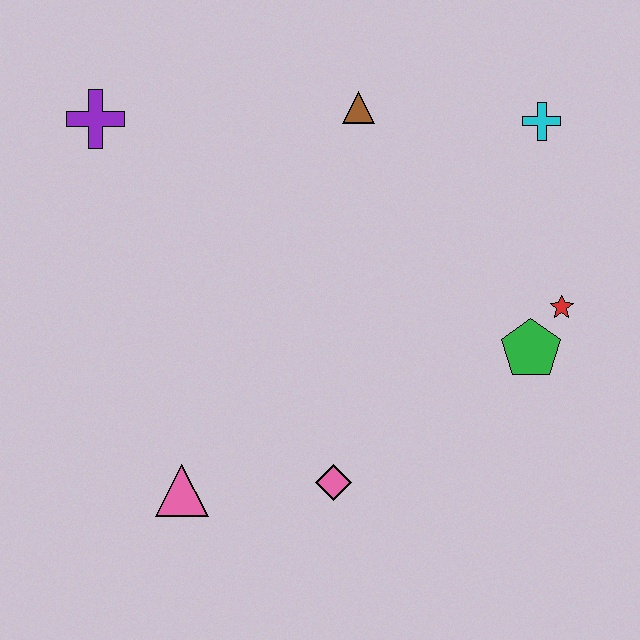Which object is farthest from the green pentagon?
The purple cross is farthest from the green pentagon.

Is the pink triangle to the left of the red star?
Yes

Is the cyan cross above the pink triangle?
Yes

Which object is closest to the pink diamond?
The pink triangle is closest to the pink diamond.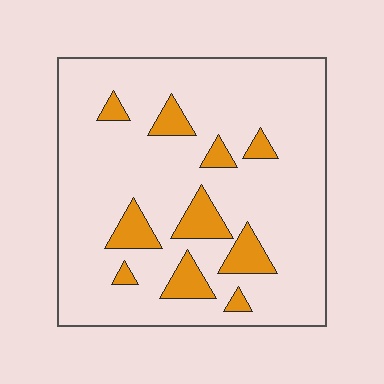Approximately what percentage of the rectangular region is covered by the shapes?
Approximately 15%.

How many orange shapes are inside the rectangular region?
10.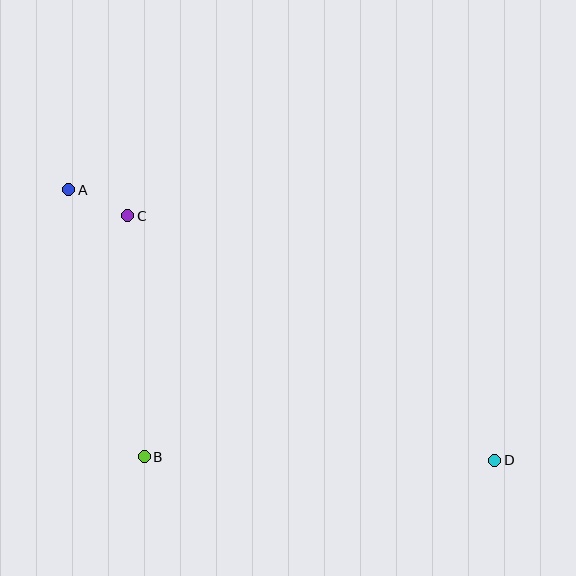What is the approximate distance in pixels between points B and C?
The distance between B and C is approximately 241 pixels.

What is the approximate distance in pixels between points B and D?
The distance between B and D is approximately 350 pixels.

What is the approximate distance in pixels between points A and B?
The distance between A and B is approximately 277 pixels.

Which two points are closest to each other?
Points A and C are closest to each other.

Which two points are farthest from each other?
Points A and D are farthest from each other.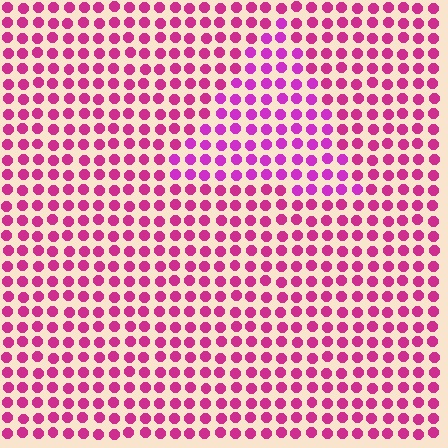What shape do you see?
I see a triangle.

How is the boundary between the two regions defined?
The boundary is defined purely by a slight shift in hue (about 22 degrees). Spacing, size, and orientation are identical on both sides.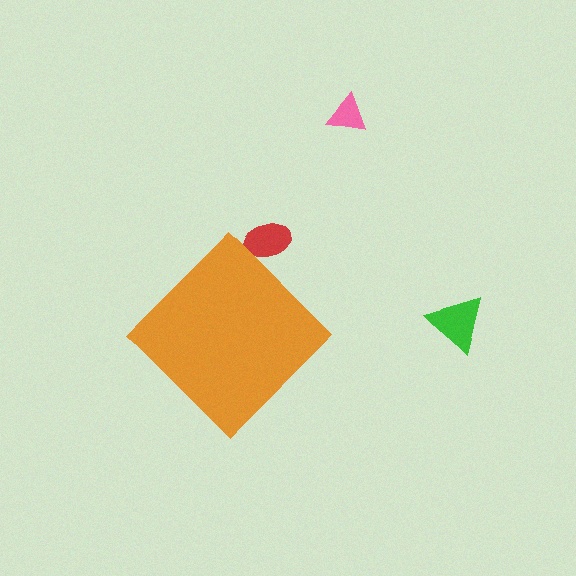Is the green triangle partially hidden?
No, the green triangle is fully visible.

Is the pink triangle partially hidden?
No, the pink triangle is fully visible.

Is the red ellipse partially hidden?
Yes, the red ellipse is partially hidden behind the orange diamond.